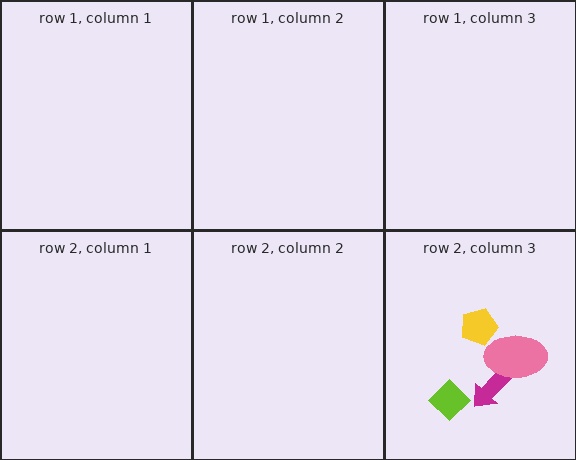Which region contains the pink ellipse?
The row 2, column 3 region.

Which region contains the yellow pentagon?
The row 2, column 3 region.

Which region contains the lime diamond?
The row 2, column 3 region.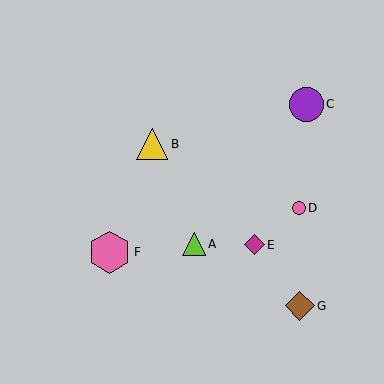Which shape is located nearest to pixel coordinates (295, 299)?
The brown diamond (labeled G) at (300, 306) is nearest to that location.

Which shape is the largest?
The pink hexagon (labeled F) is the largest.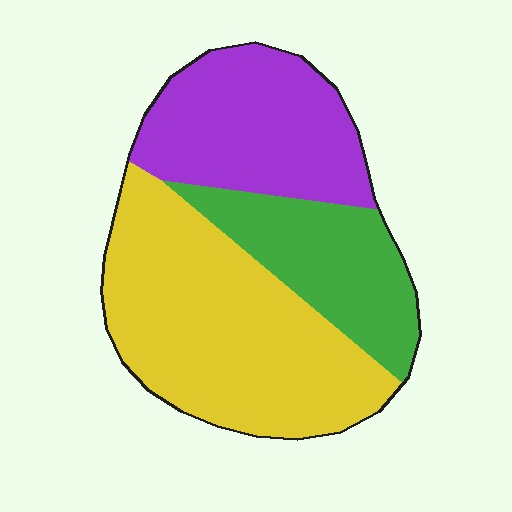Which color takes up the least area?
Green, at roughly 25%.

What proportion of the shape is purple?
Purple covers 30% of the shape.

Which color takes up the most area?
Yellow, at roughly 50%.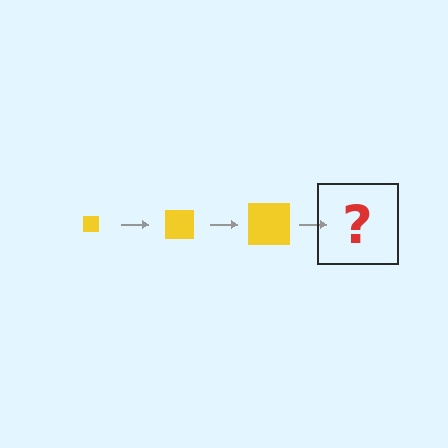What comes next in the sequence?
The next element should be a yellow square, larger than the previous one.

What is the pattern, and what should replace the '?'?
The pattern is that the square gets progressively larger each step. The '?' should be a yellow square, larger than the previous one.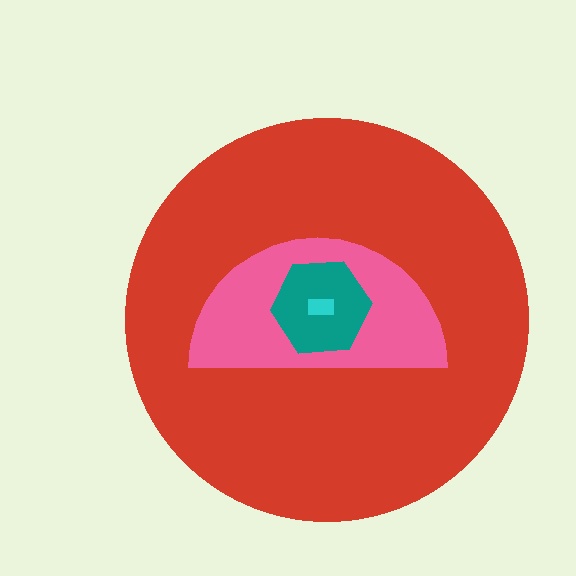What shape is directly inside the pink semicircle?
The teal hexagon.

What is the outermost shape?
The red circle.